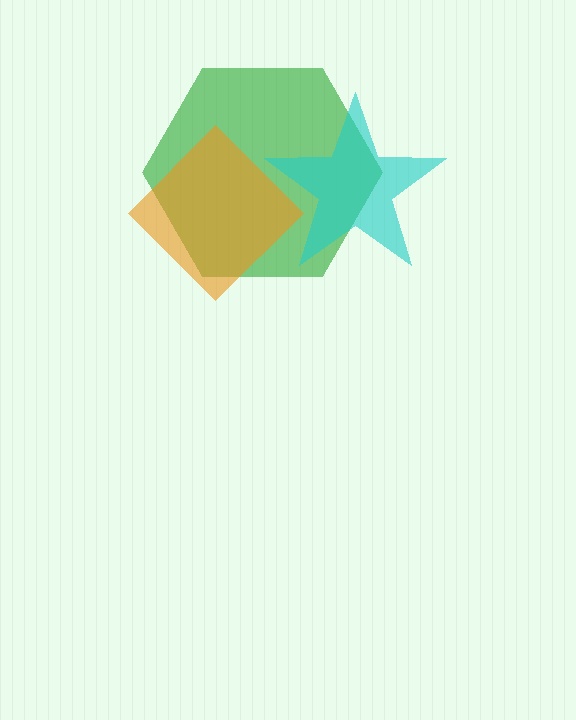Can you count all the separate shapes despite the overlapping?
Yes, there are 3 separate shapes.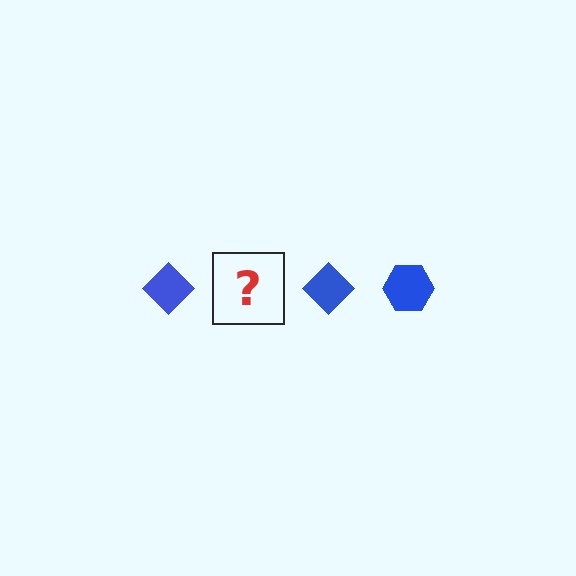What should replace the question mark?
The question mark should be replaced with a blue hexagon.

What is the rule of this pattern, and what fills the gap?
The rule is that the pattern cycles through diamond, hexagon shapes in blue. The gap should be filled with a blue hexagon.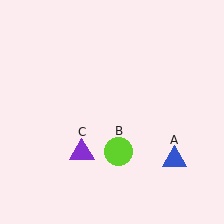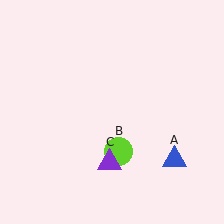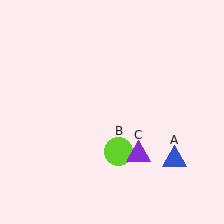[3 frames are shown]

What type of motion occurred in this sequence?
The purple triangle (object C) rotated counterclockwise around the center of the scene.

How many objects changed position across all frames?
1 object changed position: purple triangle (object C).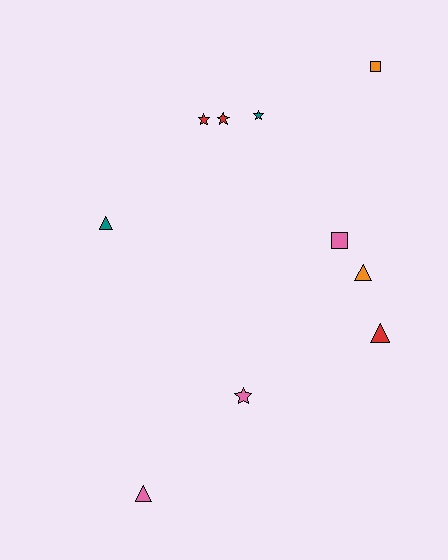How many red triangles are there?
There is 1 red triangle.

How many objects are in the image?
There are 10 objects.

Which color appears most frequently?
Pink, with 3 objects.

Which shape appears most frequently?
Star, with 4 objects.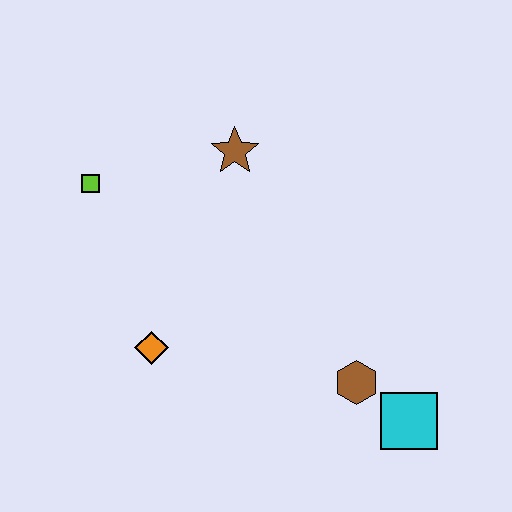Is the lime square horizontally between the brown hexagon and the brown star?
No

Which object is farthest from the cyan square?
The lime square is farthest from the cyan square.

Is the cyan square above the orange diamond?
No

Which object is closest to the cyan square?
The brown hexagon is closest to the cyan square.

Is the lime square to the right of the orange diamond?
No